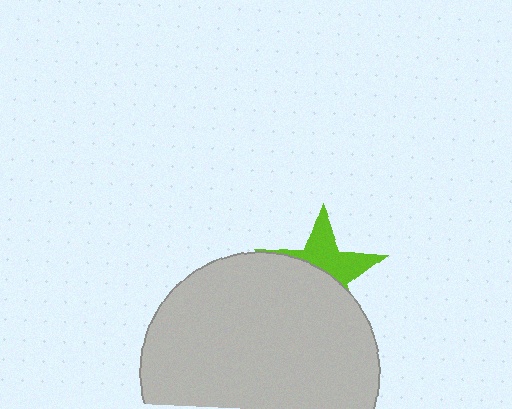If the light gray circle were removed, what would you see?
You would see the complete lime star.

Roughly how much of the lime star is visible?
A small part of it is visible (roughly 44%).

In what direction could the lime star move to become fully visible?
The lime star could move up. That would shift it out from behind the light gray circle entirely.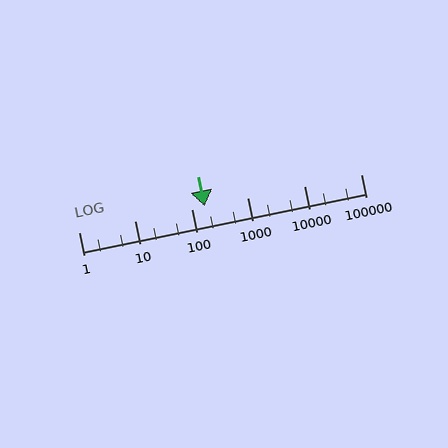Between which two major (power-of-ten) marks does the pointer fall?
The pointer is between 100 and 1000.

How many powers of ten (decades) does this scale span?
The scale spans 5 decades, from 1 to 100000.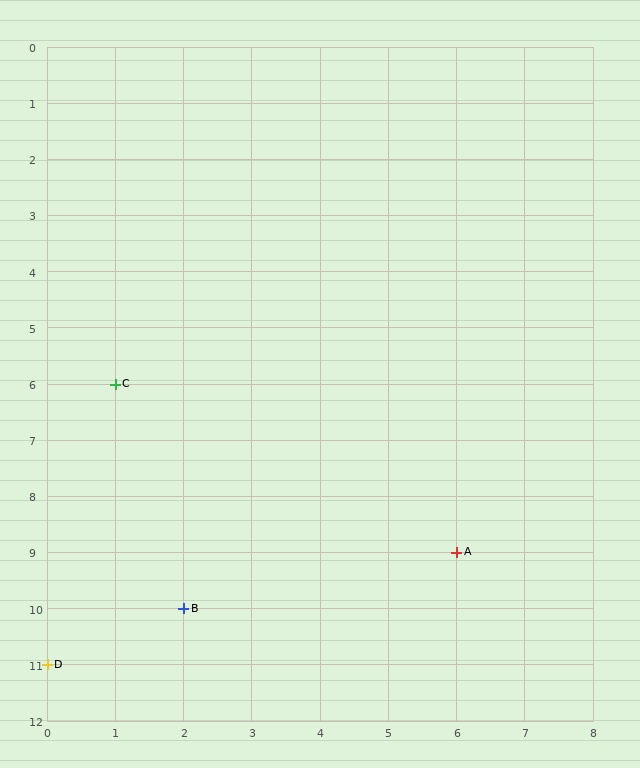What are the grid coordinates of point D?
Point D is at grid coordinates (0, 11).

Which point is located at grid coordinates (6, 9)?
Point A is at (6, 9).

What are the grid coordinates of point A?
Point A is at grid coordinates (6, 9).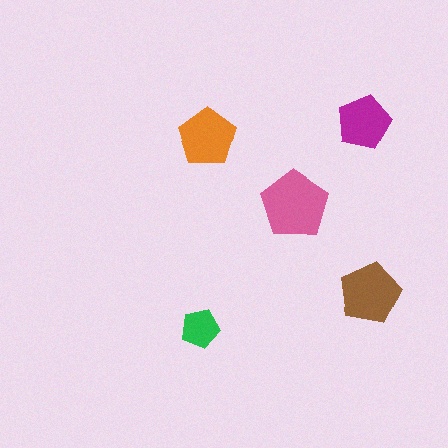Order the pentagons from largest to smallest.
the pink one, the brown one, the orange one, the magenta one, the green one.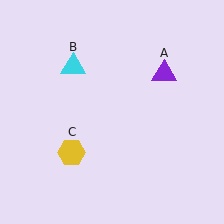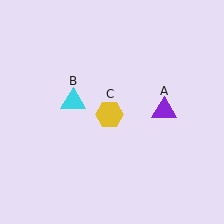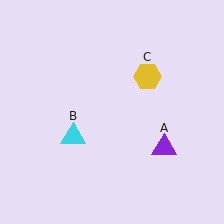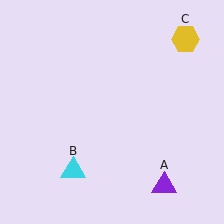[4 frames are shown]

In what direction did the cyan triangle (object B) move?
The cyan triangle (object B) moved down.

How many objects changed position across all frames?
3 objects changed position: purple triangle (object A), cyan triangle (object B), yellow hexagon (object C).